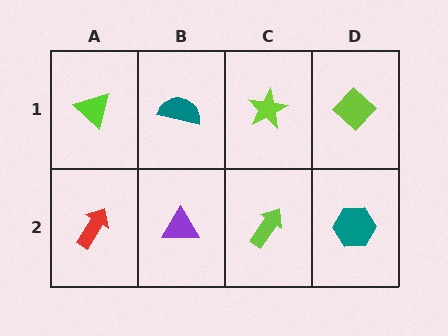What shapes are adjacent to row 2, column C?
A lime star (row 1, column C), a purple triangle (row 2, column B), a teal hexagon (row 2, column D).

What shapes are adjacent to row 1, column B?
A purple triangle (row 2, column B), a lime triangle (row 1, column A), a lime star (row 1, column C).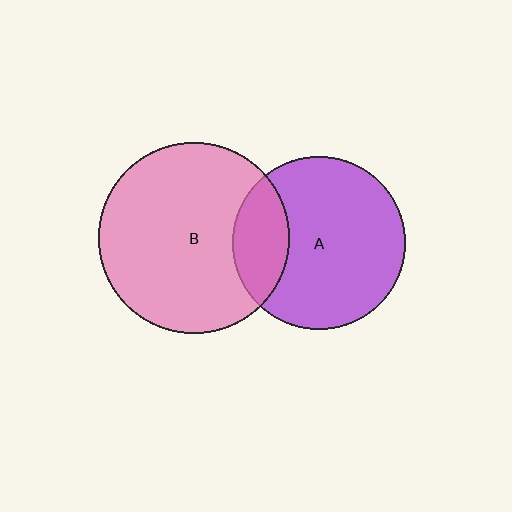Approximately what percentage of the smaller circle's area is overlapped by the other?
Approximately 20%.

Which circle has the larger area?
Circle B (pink).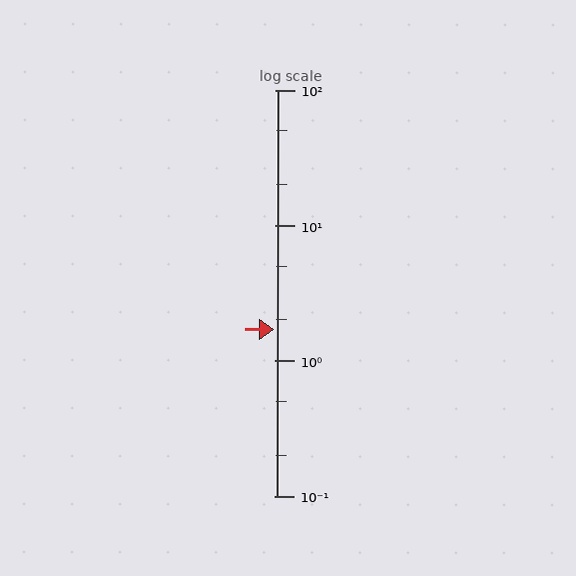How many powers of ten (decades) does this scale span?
The scale spans 3 decades, from 0.1 to 100.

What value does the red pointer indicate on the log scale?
The pointer indicates approximately 1.7.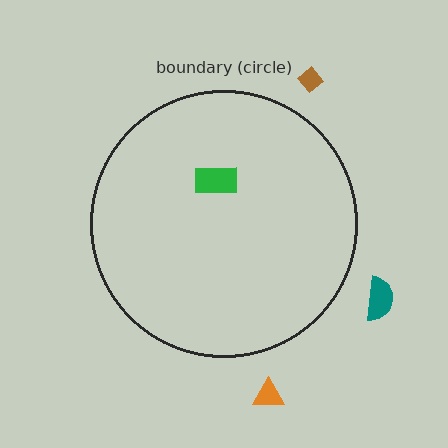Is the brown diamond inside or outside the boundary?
Outside.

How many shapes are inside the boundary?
1 inside, 3 outside.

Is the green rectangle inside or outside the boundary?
Inside.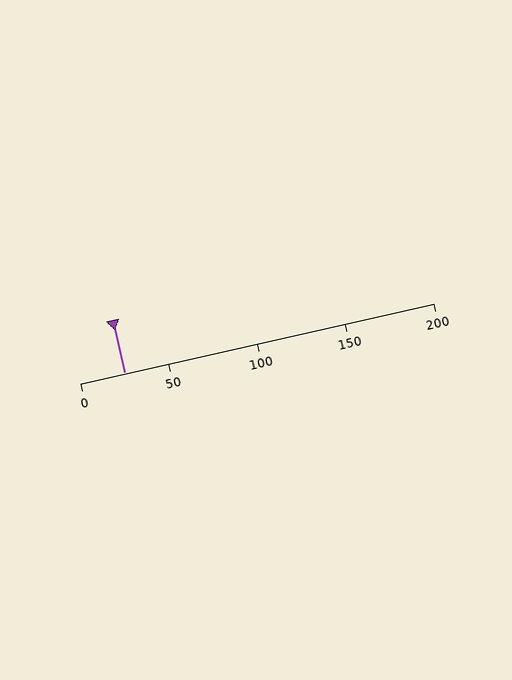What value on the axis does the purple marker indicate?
The marker indicates approximately 25.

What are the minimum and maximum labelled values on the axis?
The axis runs from 0 to 200.